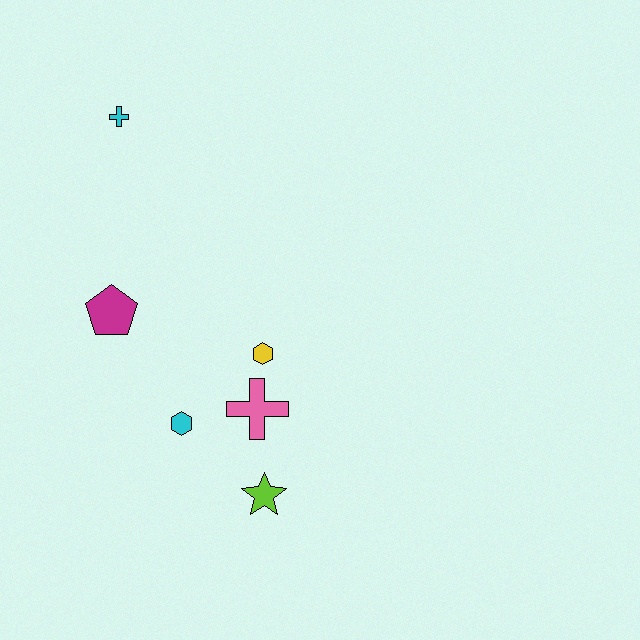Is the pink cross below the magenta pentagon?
Yes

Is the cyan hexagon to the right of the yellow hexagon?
No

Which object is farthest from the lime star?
The cyan cross is farthest from the lime star.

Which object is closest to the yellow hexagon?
The pink cross is closest to the yellow hexagon.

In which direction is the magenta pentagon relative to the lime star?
The magenta pentagon is above the lime star.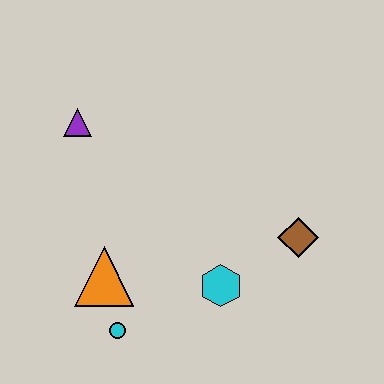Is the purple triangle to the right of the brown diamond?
No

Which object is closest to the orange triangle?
The cyan circle is closest to the orange triangle.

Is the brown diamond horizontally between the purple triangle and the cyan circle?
No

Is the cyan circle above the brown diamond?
No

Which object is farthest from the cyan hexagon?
The purple triangle is farthest from the cyan hexagon.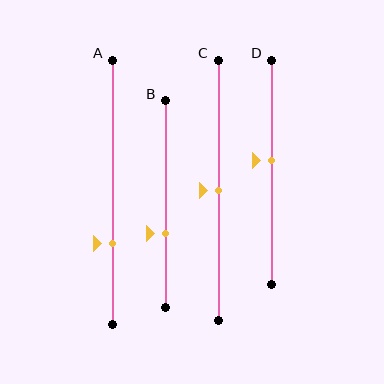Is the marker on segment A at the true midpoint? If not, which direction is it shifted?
No, the marker on segment A is shifted downward by about 20% of the segment length.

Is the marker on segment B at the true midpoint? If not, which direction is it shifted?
No, the marker on segment B is shifted downward by about 14% of the segment length.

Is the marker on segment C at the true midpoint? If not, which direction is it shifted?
Yes, the marker on segment C is at the true midpoint.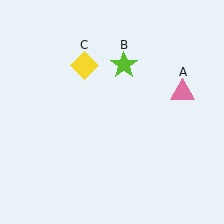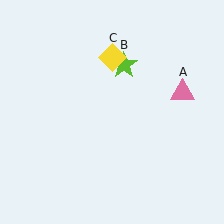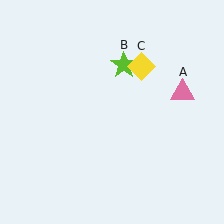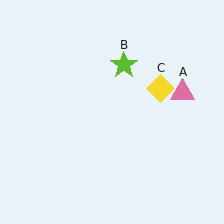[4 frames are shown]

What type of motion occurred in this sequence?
The yellow diamond (object C) rotated clockwise around the center of the scene.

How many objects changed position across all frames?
1 object changed position: yellow diamond (object C).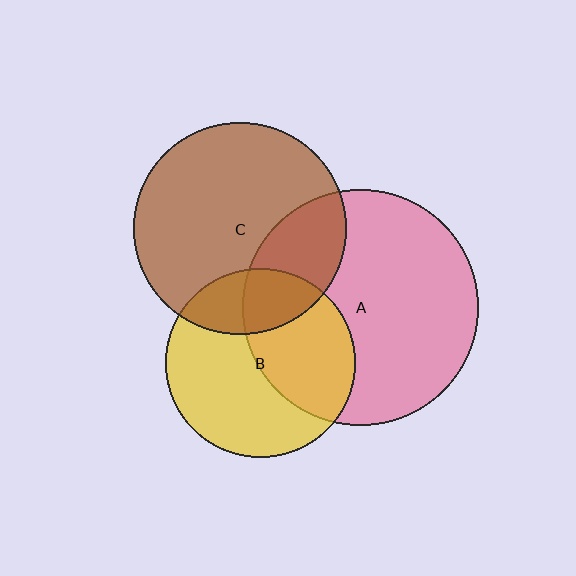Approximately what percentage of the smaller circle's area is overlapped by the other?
Approximately 45%.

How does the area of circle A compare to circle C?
Approximately 1.2 times.